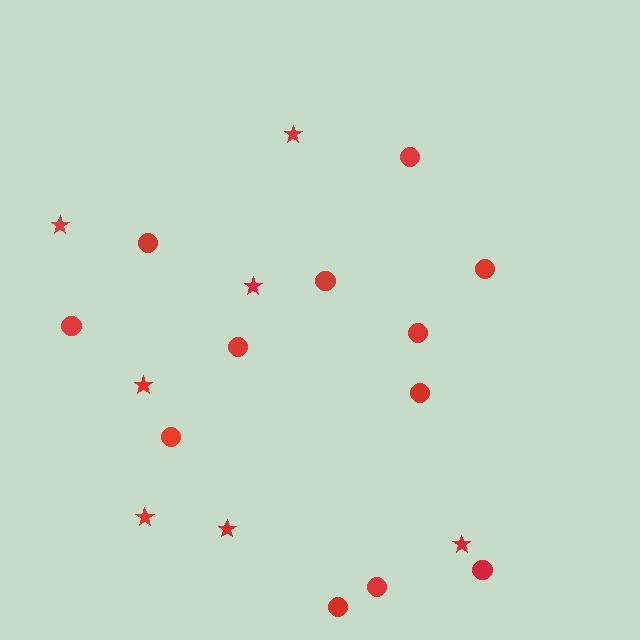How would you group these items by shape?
There are 2 groups: one group of stars (7) and one group of circles (12).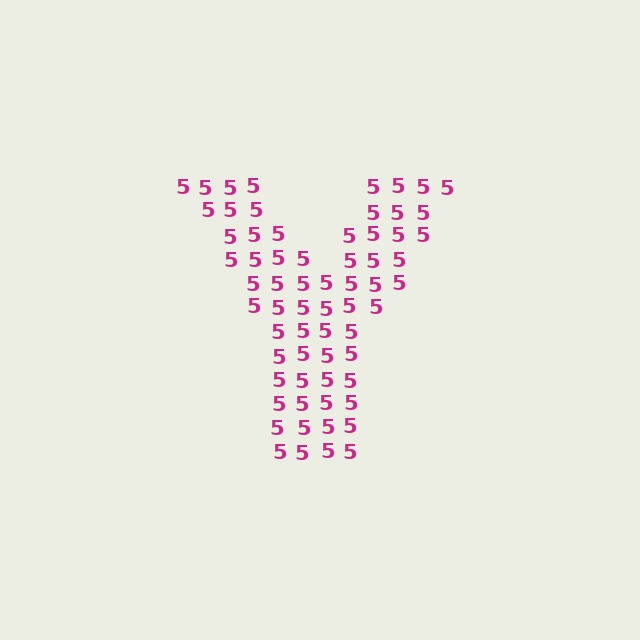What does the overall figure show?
The overall figure shows the letter Y.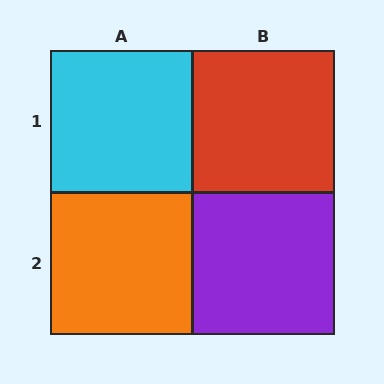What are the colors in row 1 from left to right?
Cyan, red.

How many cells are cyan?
1 cell is cyan.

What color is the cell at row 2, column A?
Orange.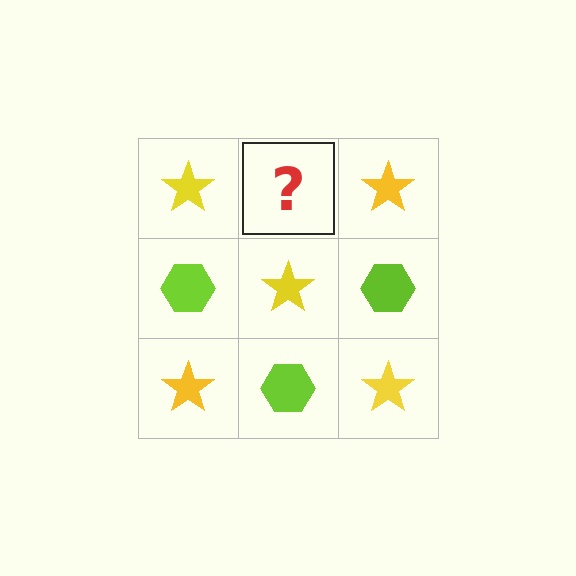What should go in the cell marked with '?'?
The missing cell should contain a lime hexagon.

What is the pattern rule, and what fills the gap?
The rule is that it alternates yellow star and lime hexagon in a checkerboard pattern. The gap should be filled with a lime hexagon.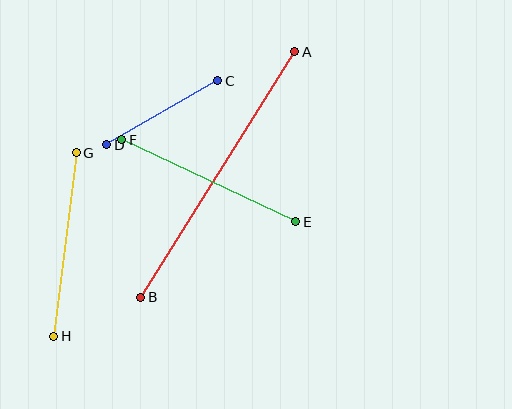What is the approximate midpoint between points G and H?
The midpoint is at approximately (65, 245) pixels.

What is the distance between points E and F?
The distance is approximately 193 pixels.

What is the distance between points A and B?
The distance is approximately 290 pixels.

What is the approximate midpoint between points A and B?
The midpoint is at approximately (218, 175) pixels.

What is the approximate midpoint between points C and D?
The midpoint is at approximately (162, 113) pixels.